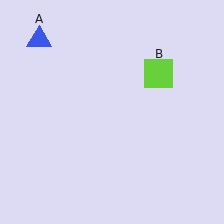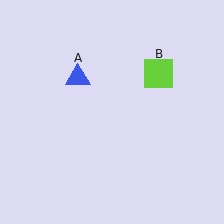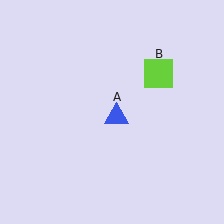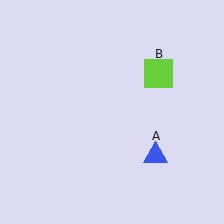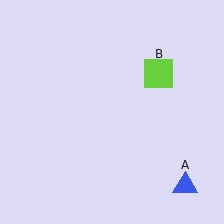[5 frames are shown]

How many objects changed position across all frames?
1 object changed position: blue triangle (object A).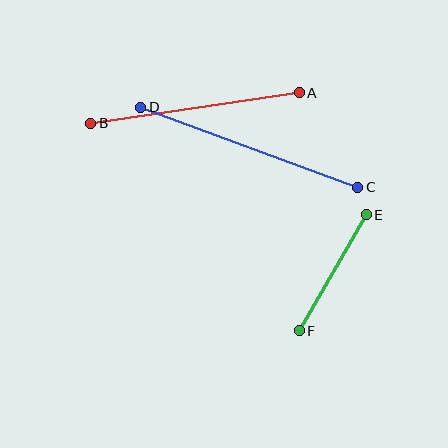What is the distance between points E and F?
The distance is approximately 134 pixels.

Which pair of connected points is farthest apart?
Points C and D are farthest apart.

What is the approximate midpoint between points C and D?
The midpoint is at approximately (249, 147) pixels.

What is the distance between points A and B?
The distance is approximately 211 pixels.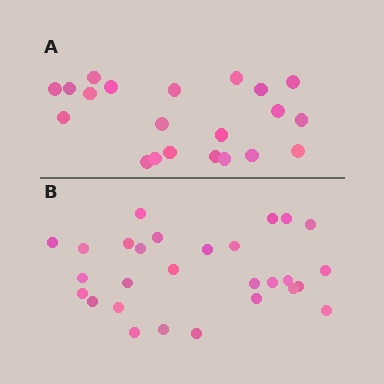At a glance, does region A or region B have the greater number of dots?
Region B (the bottom region) has more dots.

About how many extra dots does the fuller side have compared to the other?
Region B has roughly 8 or so more dots than region A.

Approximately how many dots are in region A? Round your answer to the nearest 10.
About 20 dots. (The exact count is 21, which rounds to 20.)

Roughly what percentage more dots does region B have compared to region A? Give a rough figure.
About 35% more.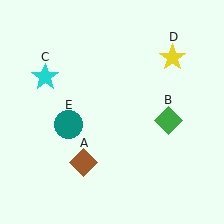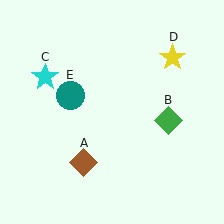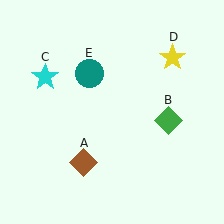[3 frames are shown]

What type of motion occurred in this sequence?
The teal circle (object E) rotated clockwise around the center of the scene.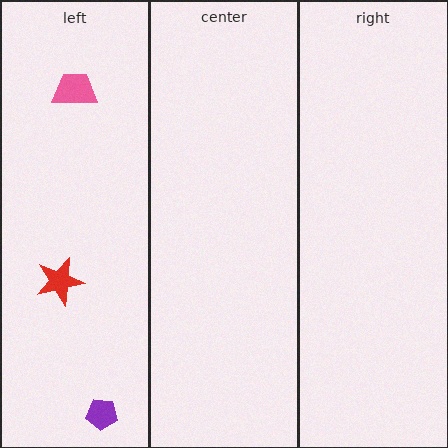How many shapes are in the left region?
3.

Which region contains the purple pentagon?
The left region.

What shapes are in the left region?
The pink trapezoid, the red star, the purple pentagon.